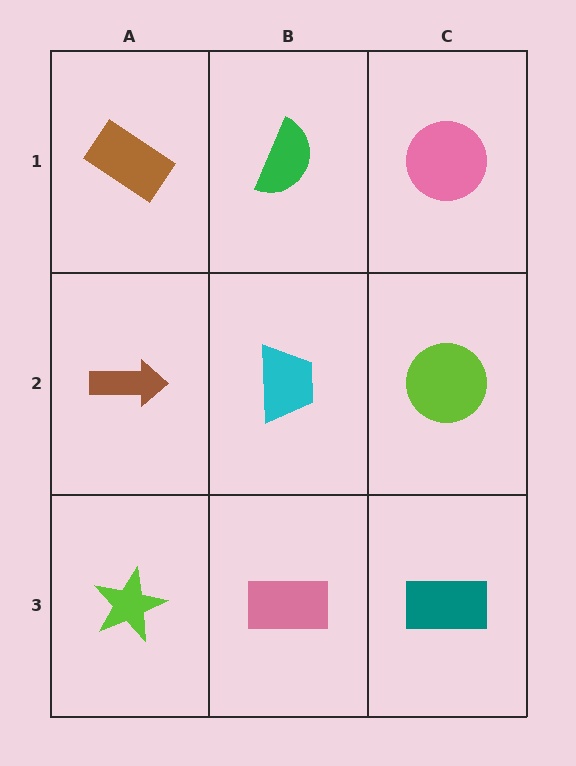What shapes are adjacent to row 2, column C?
A pink circle (row 1, column C), a teal rectangle (row 3, column C), a cyan trapezoid (row 2, column B).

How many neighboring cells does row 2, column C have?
3.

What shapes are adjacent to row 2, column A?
A brown rectangle (row 1, column A), a lime star (row 3, column A), a cyan trapezoid (row 2, column B).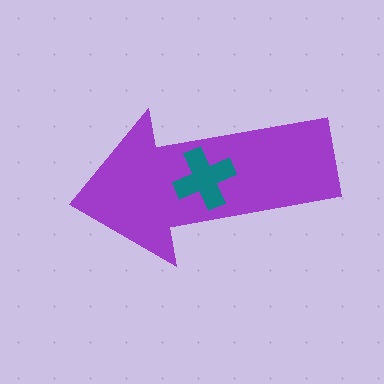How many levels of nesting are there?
2.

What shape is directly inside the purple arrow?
The teal cross.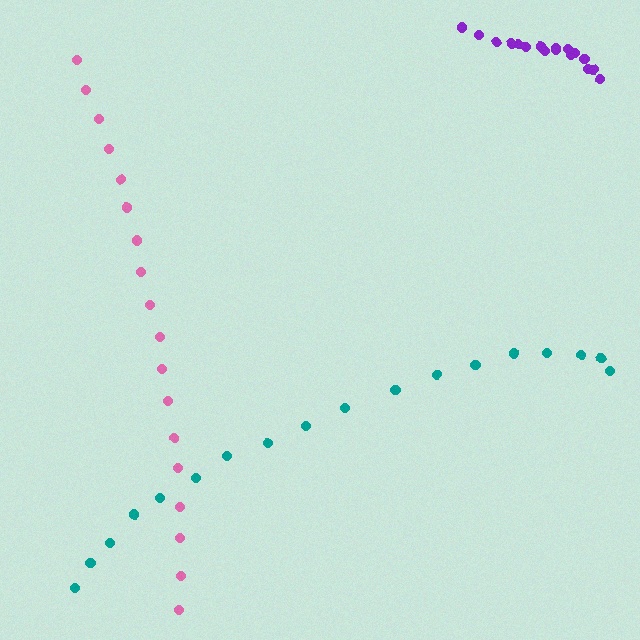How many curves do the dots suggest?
There are 3 distinct paths.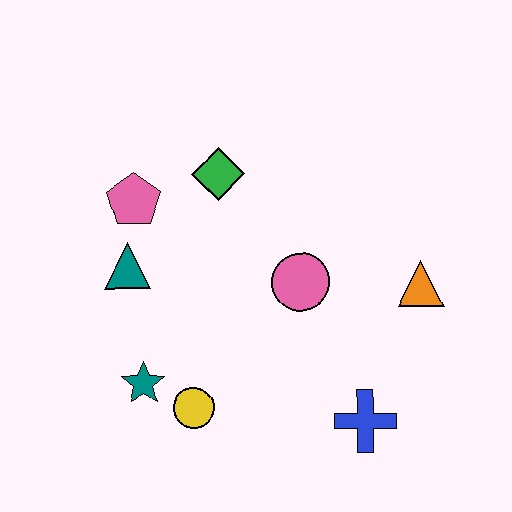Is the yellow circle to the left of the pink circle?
Yes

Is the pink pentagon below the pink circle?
No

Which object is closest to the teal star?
The yellow circle is closest to the teal star.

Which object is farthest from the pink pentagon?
The blue cross is farthest from the pink pentagon.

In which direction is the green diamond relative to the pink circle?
The green diamond is above the pink circle.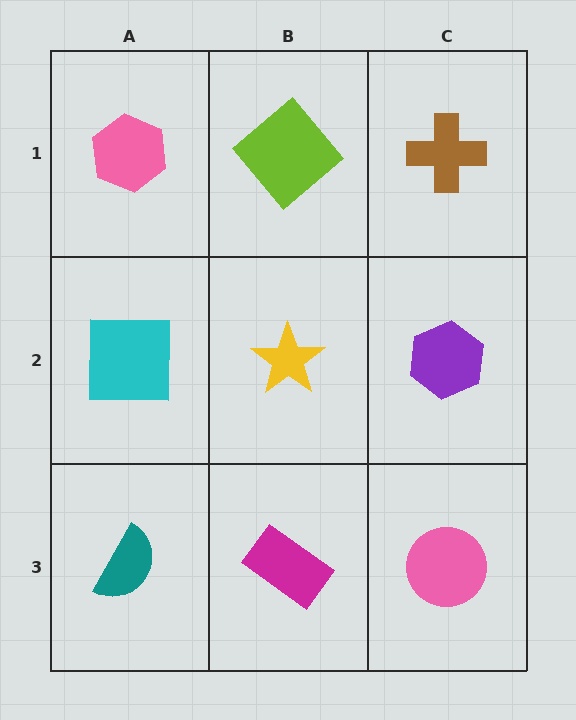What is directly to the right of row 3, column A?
A magenta rectangle.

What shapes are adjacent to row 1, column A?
A cyan square (row 2, column A), a lime diamond (row 1, column B).